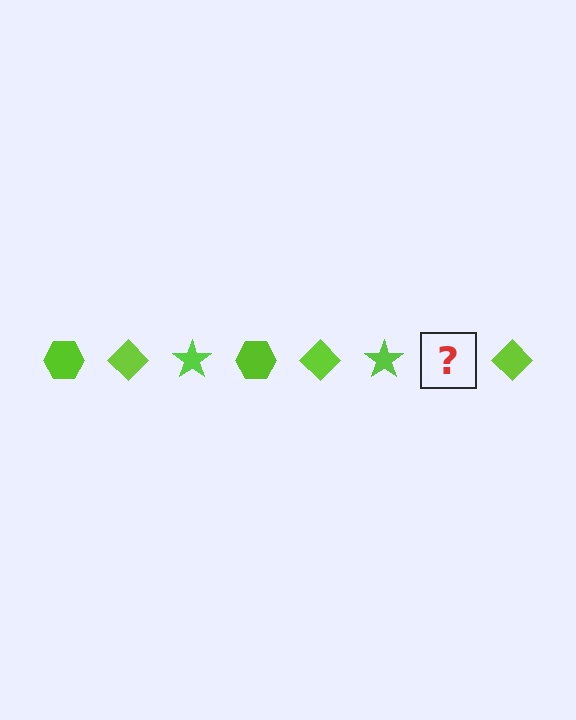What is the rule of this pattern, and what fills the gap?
The rule is that the pattern cycles through hexagon, diamond, star shapes in lime. The gap should be filled with a lime hexagon.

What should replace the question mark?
The question mark should be replaced with a lime hexagon.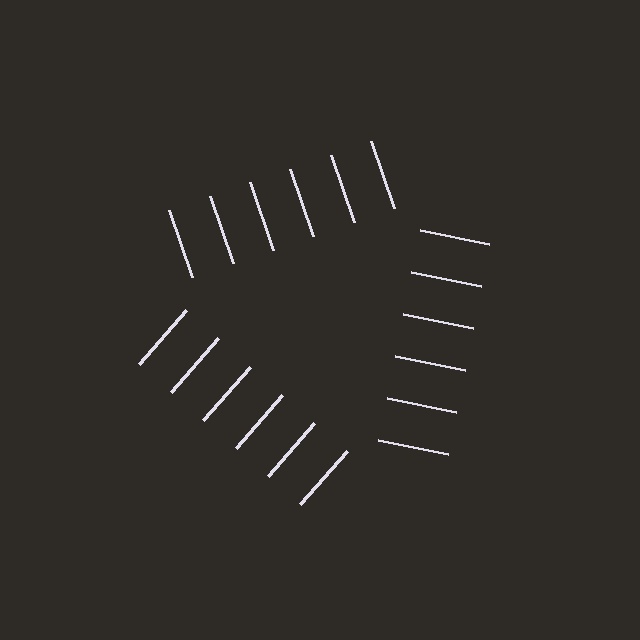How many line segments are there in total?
18 — 6 along each of the 3 edges.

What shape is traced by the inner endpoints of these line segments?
An illusory triangle — the line segments terminate on its edges but no continuous stroke is drawn.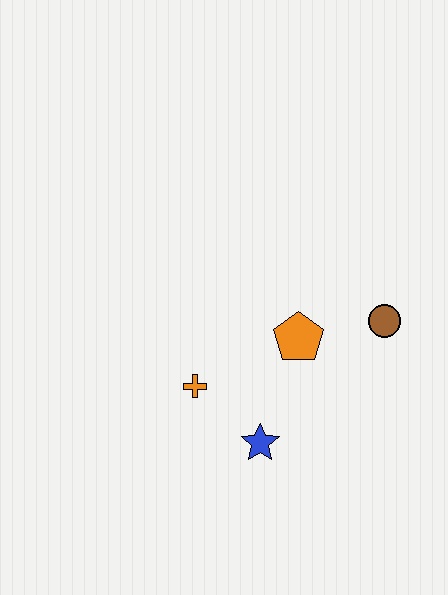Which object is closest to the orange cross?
The blue star is closest to the orange cross.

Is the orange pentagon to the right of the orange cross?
Yes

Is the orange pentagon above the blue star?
Yes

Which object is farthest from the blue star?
The brown circle is farthest from the blue star.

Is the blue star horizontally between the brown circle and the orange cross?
Yes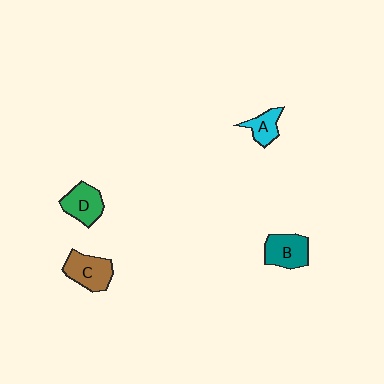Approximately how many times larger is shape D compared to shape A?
Approximately 1.4 times.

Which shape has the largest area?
Shape C (brown).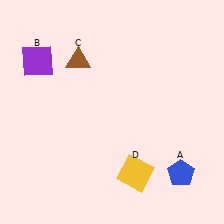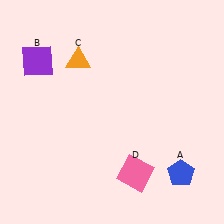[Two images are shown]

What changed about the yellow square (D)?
In Image 1, D is yellow. In Image 2, it changed to pink.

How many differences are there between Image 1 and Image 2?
There are 2 differences between the two images.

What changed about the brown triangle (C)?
In Image 1, C is brown. In Image 2, it changed to orange.